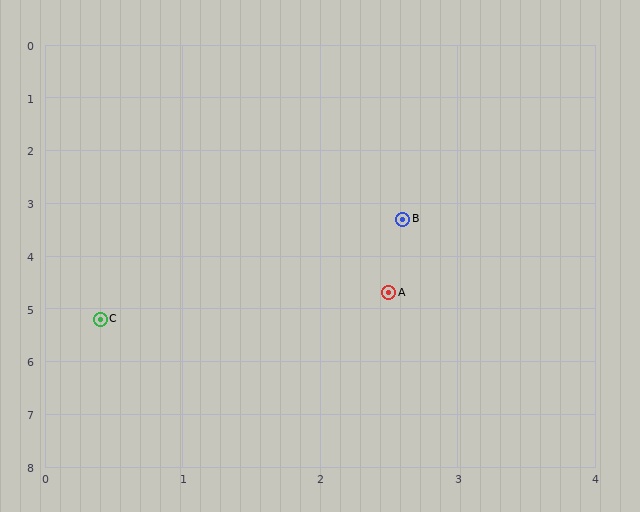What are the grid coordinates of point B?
Point B is at approximately (2.6, 3.3).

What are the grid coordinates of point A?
Point A is at approximately (2.5, 4.7).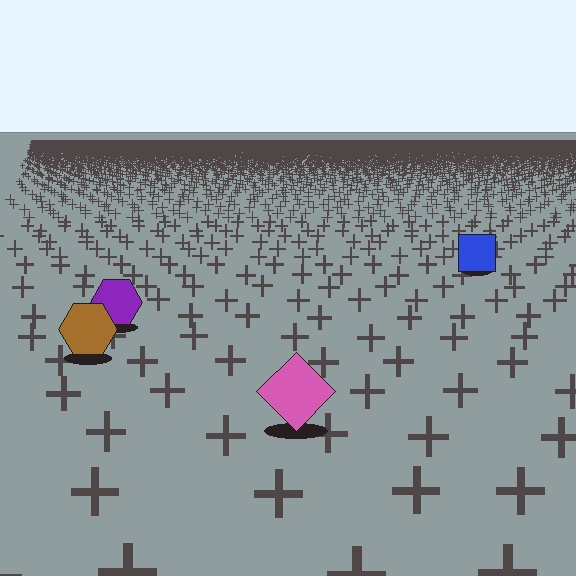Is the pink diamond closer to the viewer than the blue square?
Yes. The pink diamond is closer — you can tell from the texture gradient: the ground texture is coarser near it.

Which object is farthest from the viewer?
The blue square is farthest from the viewer. It appears smaller and the ground texture around it is denser.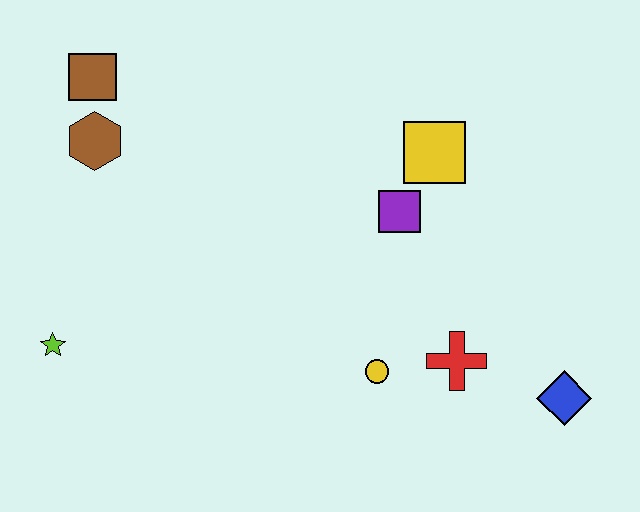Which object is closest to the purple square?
The yellow square is closest to the purple square.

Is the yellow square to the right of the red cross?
No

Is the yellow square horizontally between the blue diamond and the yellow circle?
Yes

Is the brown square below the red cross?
No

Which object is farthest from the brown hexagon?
The blue diamond is farthest from the brown hexagon.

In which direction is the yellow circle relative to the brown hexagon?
The yellow circle is to the right of the brown hexagon.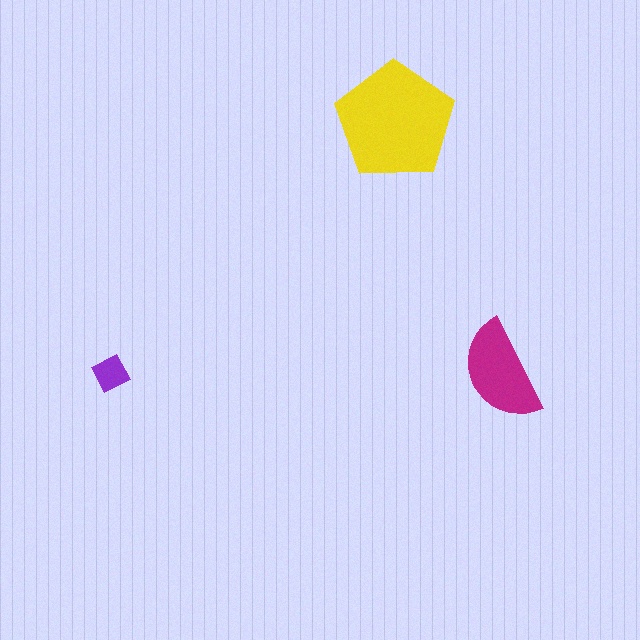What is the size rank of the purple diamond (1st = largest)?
3rd.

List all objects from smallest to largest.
The purple diamond, the magenta semicircle, the yellow pentagon.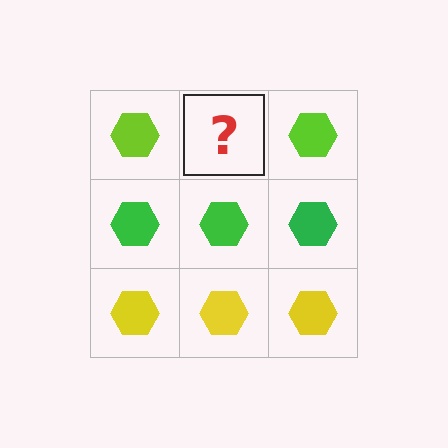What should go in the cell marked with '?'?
The missing cell should contain a lime hexagon.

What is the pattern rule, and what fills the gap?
The rule is that each row has a consistent color. The gap should be filled with a lime hexagon.